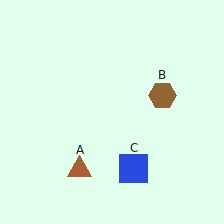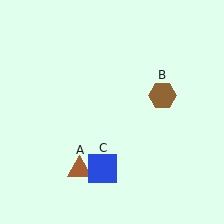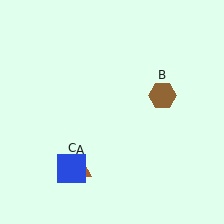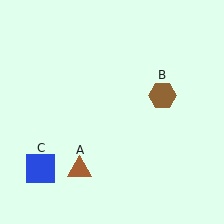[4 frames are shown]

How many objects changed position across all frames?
1 object changed position: blue square (object C).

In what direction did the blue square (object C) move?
The blue square (object C) moved left.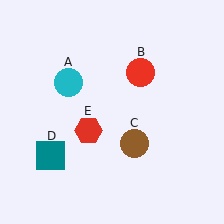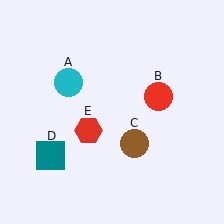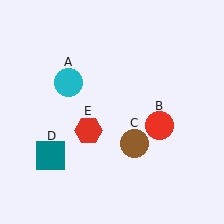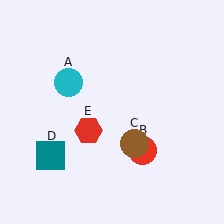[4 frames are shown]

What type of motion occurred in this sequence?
The red circle (object B) rotated clockwise around the center of the scene.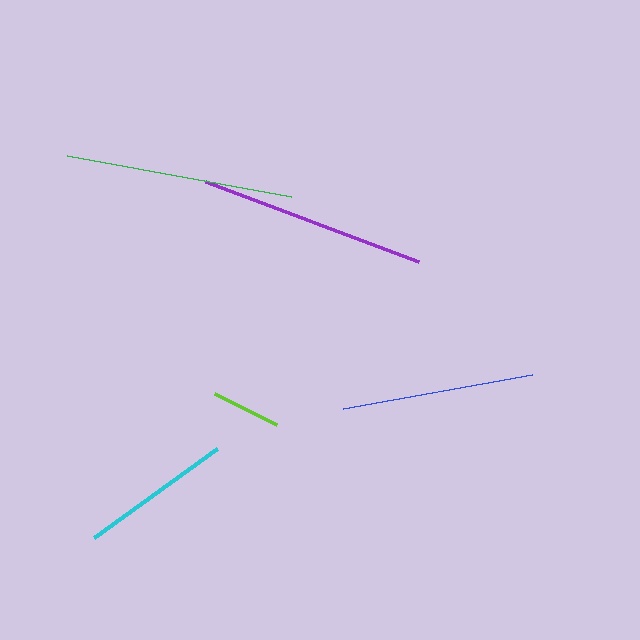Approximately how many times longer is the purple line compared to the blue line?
The purple line is approximately 1.2 times the length of the blue line.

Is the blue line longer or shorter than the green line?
The green line is longer than the blue line.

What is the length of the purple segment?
The purple segment is approximately 228 pixels long.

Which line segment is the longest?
The green line is the longest at approximately 228 pixels.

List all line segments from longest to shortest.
From longest to shortest: green, purple, blue, cyan, lime.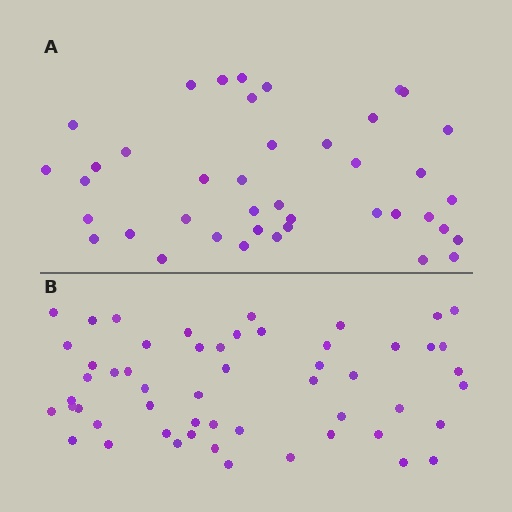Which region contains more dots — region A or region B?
Region B (the bottom region) has more dots.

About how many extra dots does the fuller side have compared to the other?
Region B has approximately 15 more dots than region A.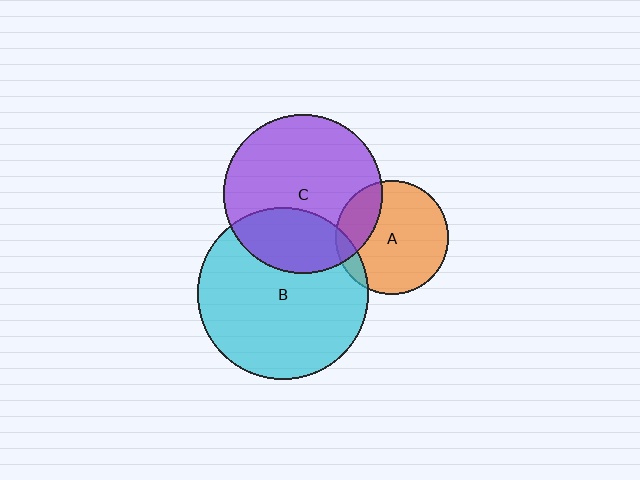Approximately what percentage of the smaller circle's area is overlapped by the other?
Approximately 10%.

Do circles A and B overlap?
Yes.